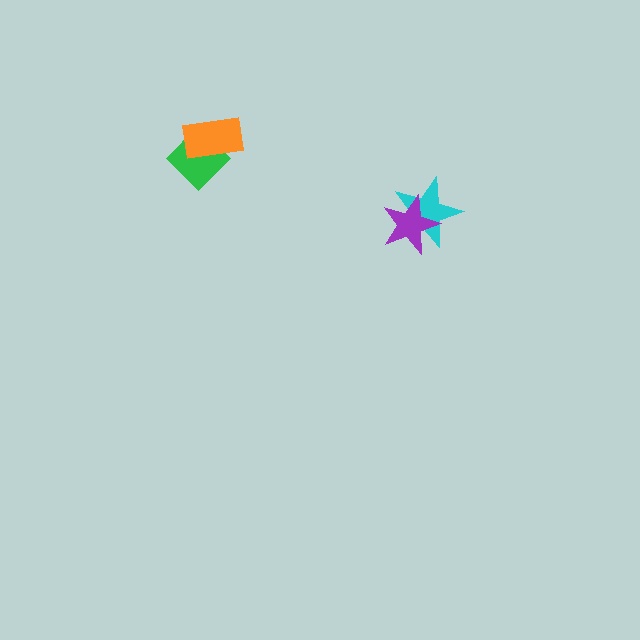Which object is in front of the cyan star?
The purple star is in front of the cyan star.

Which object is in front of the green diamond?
The orange rectangle is in front of the green diamond.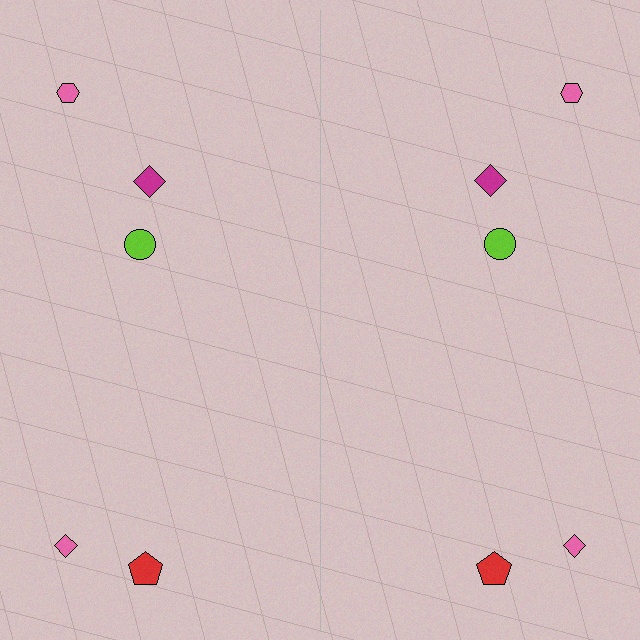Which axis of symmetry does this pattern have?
The pattern has a vertical axis of symmetry running through the center of the image.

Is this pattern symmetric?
Yes, this pattern has bilateral (reflection) symmetry.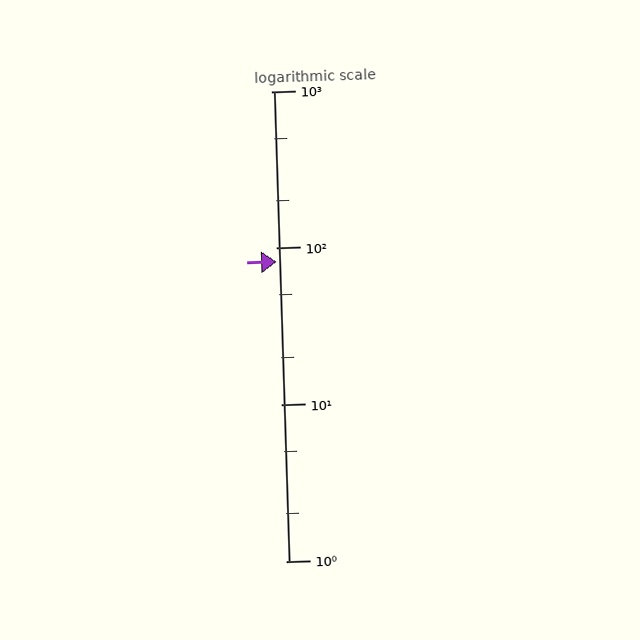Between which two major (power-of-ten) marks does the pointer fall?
The pointer is between 10 and 100.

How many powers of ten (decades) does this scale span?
The scale spans 3 decades, from 1 to 1000.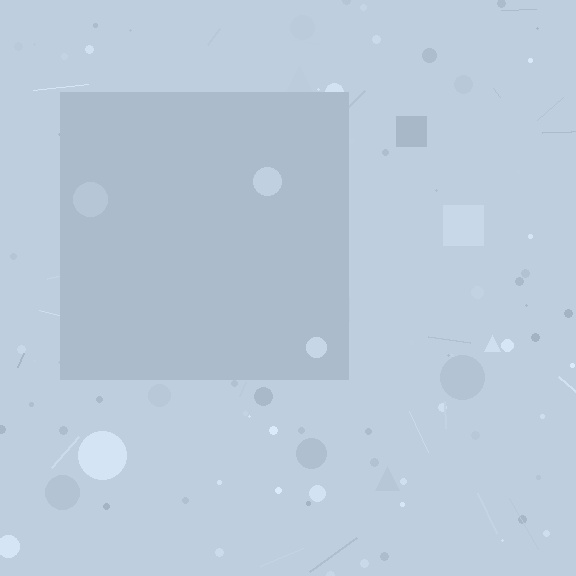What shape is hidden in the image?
A square is hidden in the image.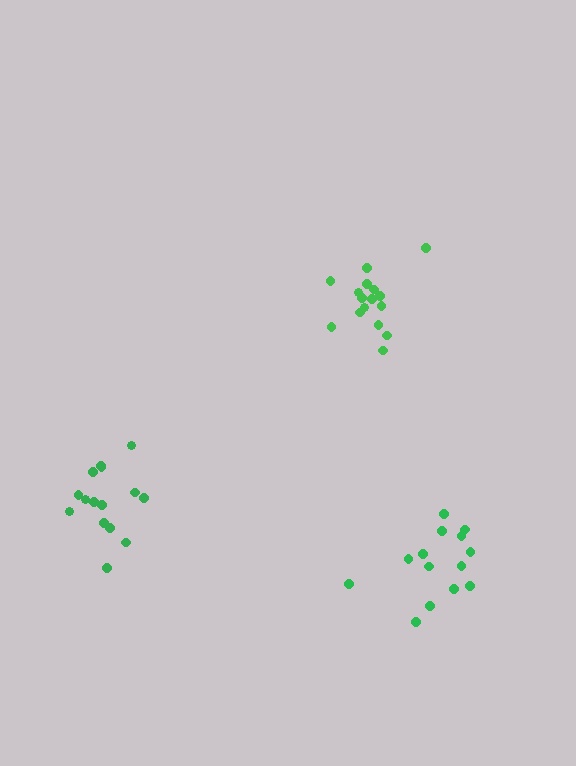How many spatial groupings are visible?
There are 3 spatial groupings.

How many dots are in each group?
Group 1: 15 dots, Group 2: 14 dots, Group 3: 16 dots (45 total).